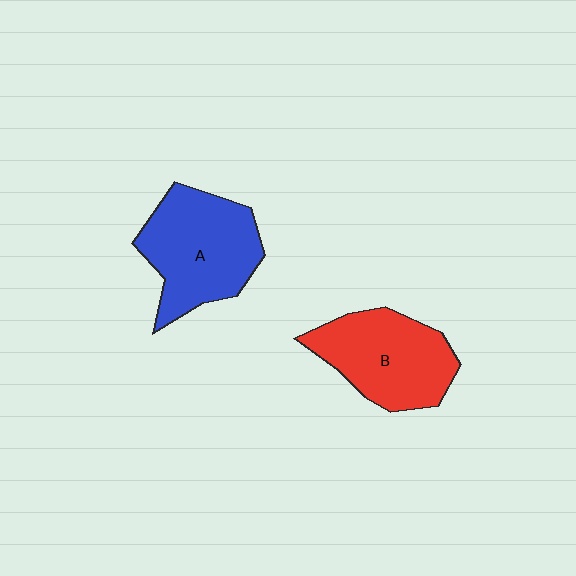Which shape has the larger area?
Shape A (blue).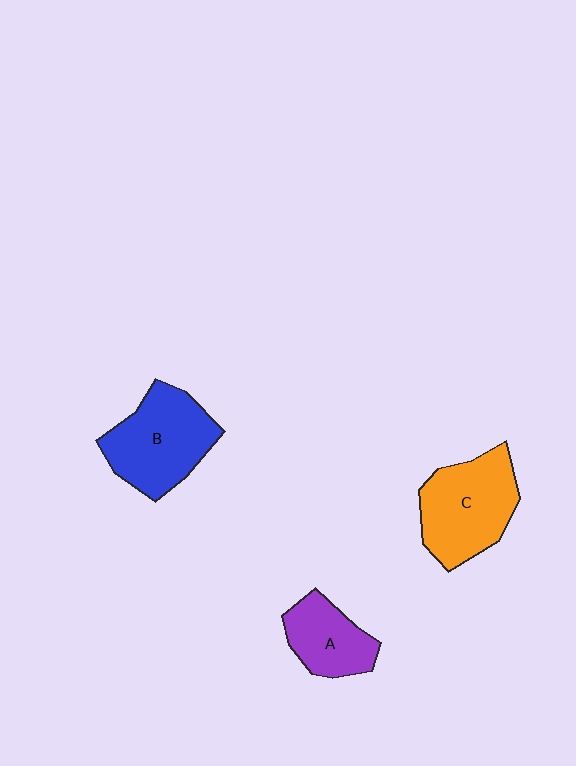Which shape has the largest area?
Shape B (blue).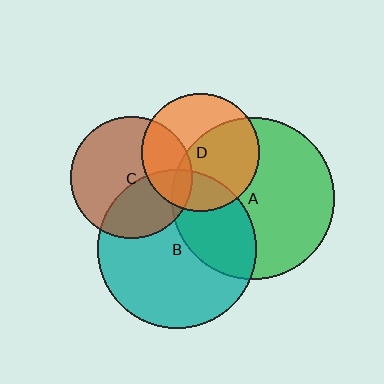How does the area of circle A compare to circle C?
Approximately 1.8 times.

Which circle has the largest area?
Circle A (green).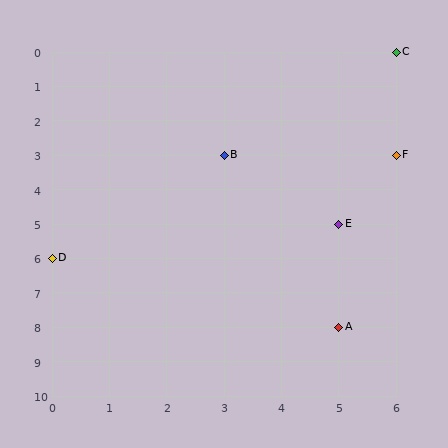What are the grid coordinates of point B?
Point B is at grid coordinates (3, 3).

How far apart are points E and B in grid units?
Points E and B are 2 columns and 2 rows apart (about 2.8 grid units diagonally).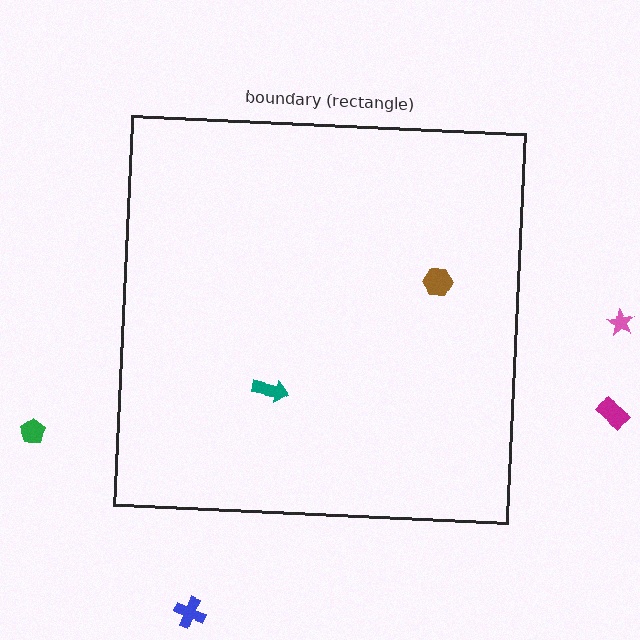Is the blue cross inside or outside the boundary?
Outside.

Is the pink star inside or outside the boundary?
Outside.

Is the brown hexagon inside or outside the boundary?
Inside.